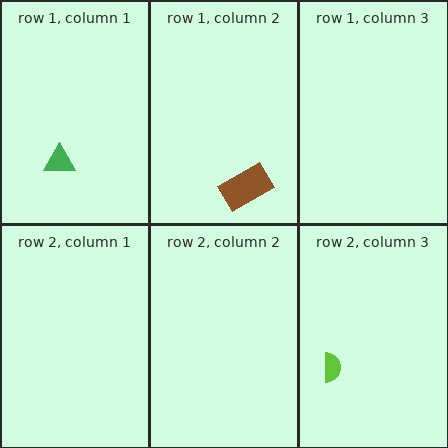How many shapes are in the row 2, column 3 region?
1.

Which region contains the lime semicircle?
The row 2, column 3 region.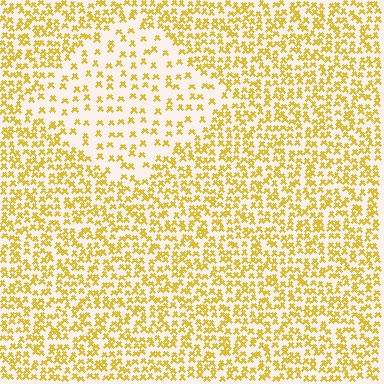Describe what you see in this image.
The image contains small yellow elements arranged at two different densities. A diamond-shaped region is visible where the elements are less densely packed than the surrounding area.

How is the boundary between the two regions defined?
The boundary is defined by a change in element density (approximately 2.2x ratio). All elements are the same color, size, and shape.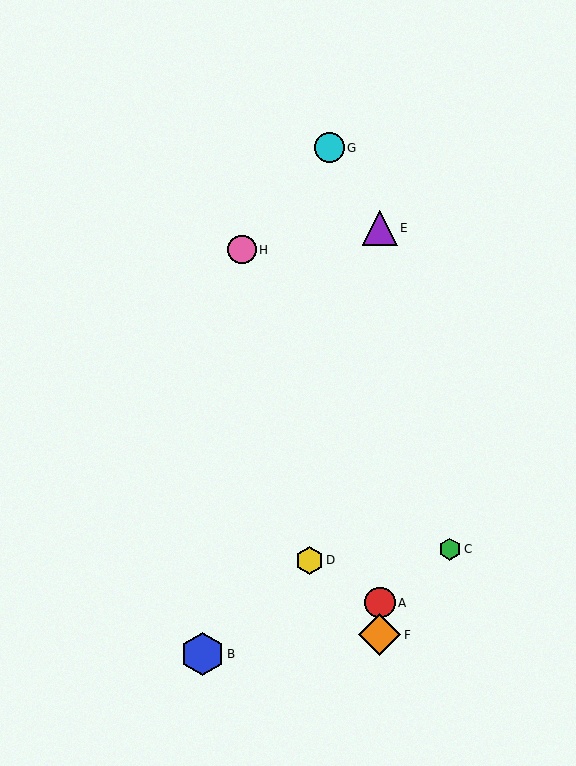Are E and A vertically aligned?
Yes, both are at x≈380.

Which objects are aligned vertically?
Objects A, E, F are aligned vertically.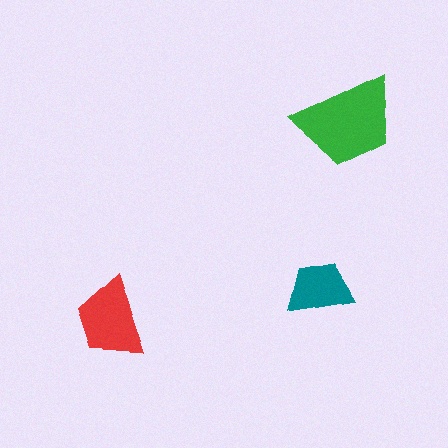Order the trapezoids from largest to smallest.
the green one, the red one, the teal one.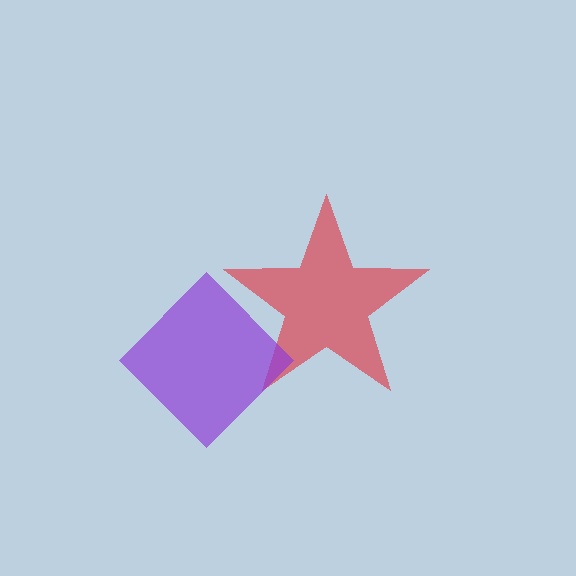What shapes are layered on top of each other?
The layered shapes are: a red star, a purple diamond.